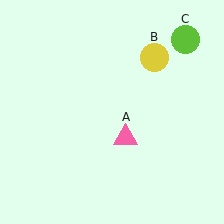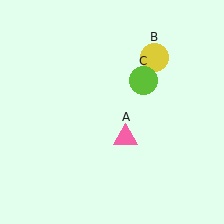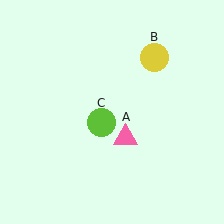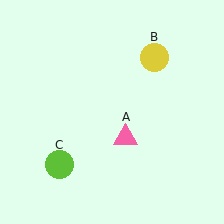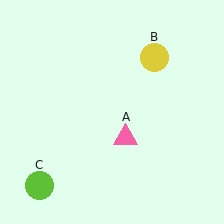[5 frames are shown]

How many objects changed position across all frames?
1 object changed position: lime circle (object C).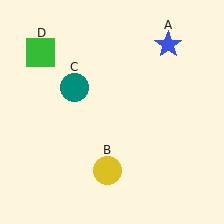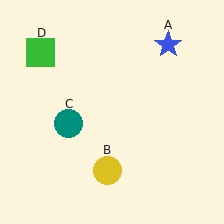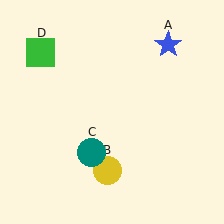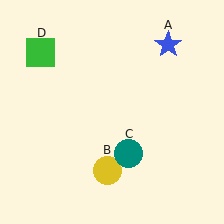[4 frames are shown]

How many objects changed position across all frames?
1 object changed position: teal circle (object C).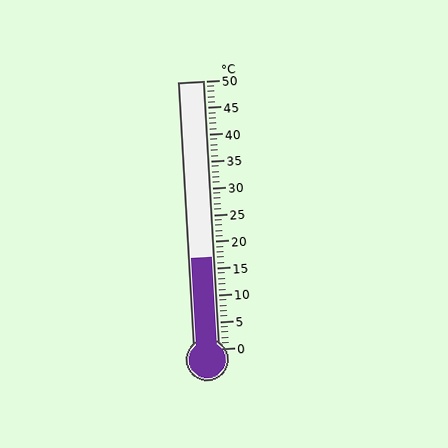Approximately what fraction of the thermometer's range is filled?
The thermometer is filled to approximately 35% of its range.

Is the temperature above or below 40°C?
The temperature is below 40°C.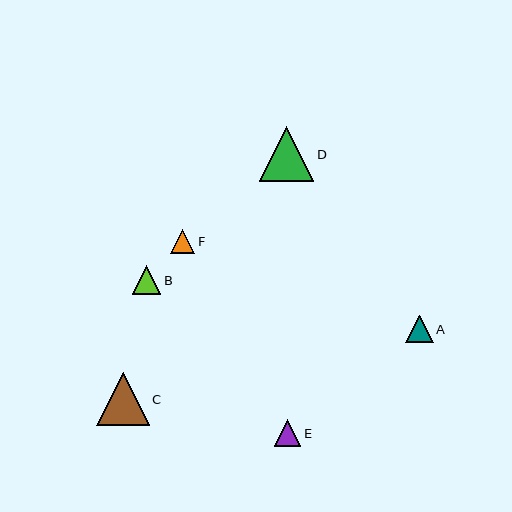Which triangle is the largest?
Triangle D is the largest with a size of approximately 55 pixels.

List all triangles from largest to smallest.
From largest to smallest: D, C, B, A, E, F.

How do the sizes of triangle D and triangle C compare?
Triangle D and triangle C are approximately the same size.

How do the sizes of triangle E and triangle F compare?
Triangle E and triangle F are approximately the same size.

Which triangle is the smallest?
Triangle F is the smallest with a size of approximately 25 pixels.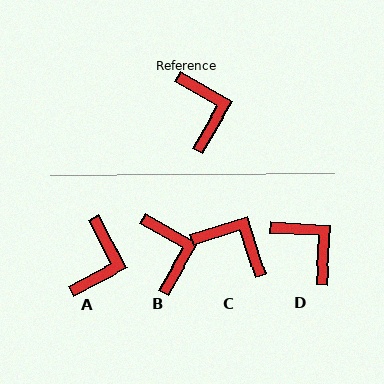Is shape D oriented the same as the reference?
No, it is off by about 27 degrees.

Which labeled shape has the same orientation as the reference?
B.